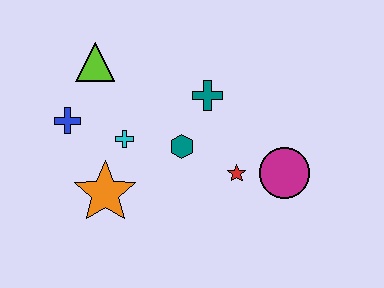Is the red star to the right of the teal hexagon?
Yes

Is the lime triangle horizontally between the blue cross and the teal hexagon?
Yes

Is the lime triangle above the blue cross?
Yes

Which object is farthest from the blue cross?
The magenta circle is farthest from the blue cross.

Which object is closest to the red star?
The magenta circle is closest to the red star.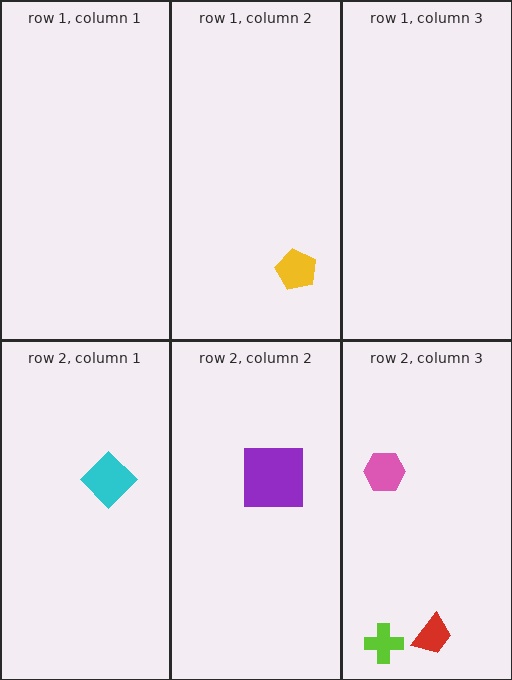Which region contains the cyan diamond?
The row 2, column 1 region.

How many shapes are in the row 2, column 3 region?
3.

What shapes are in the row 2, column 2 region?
The purple square.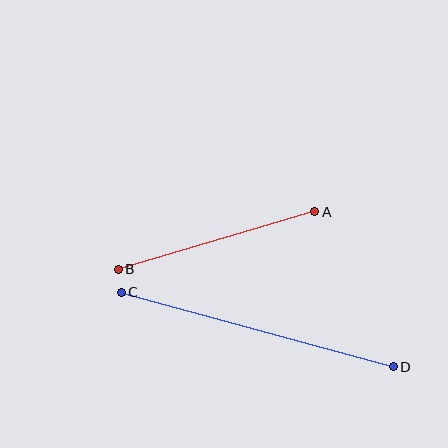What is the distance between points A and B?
The distance is approximately 205 pixels.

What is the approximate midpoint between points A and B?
The midpoint is at approximately (217, 240) pixels.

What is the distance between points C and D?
The distance is approximately 282 pixels.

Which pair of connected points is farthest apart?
Points C and D are farthest apart.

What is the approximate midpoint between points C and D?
The midpoint is at approximately (257, 330) pixels.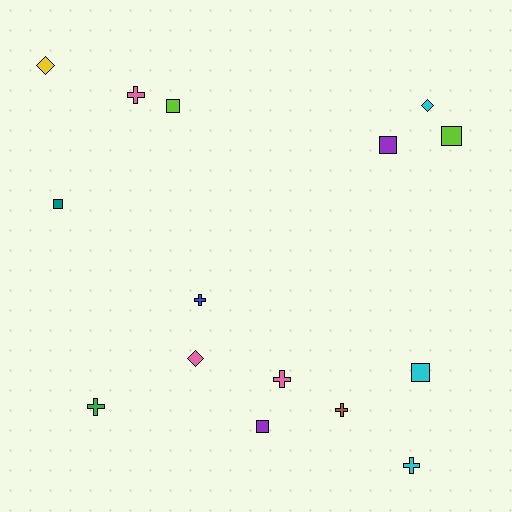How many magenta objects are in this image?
There are no magenta objects.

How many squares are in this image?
There are 6 squares.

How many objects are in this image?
There are 15 objects.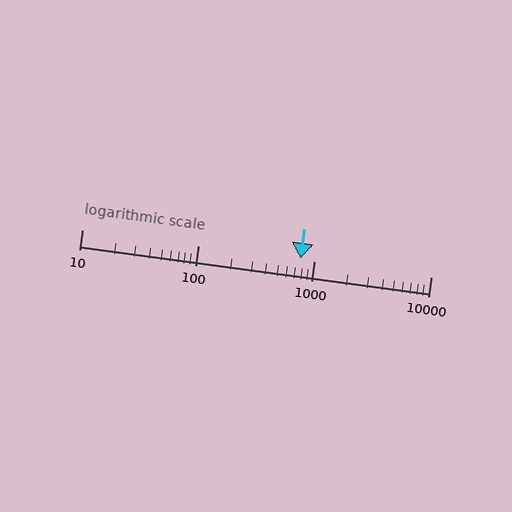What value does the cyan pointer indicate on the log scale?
The pointer indicates approximately 750.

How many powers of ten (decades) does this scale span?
The scale spans 3 decades, from 10 to 10000.